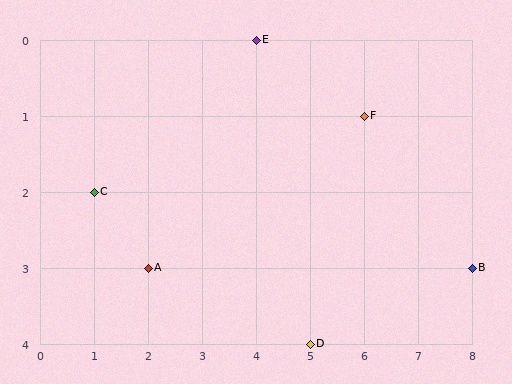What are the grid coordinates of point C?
Point C is at grid coordinates (1, 2).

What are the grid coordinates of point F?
Point F is at grid coordinates (6, 1).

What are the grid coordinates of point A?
Point A is at grid coordinates (2, 3).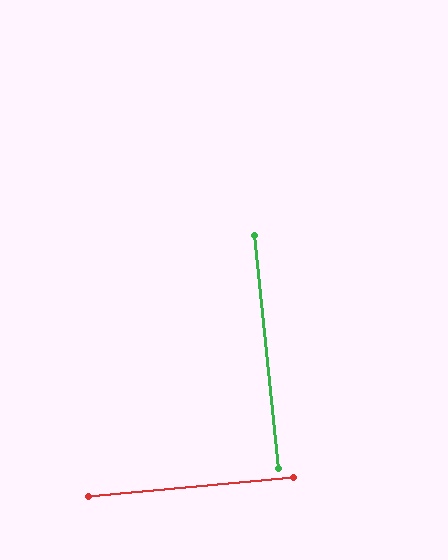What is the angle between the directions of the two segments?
Approximately 89 degrees.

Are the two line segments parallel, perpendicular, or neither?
Perpendicular — they meet at approximately 89°.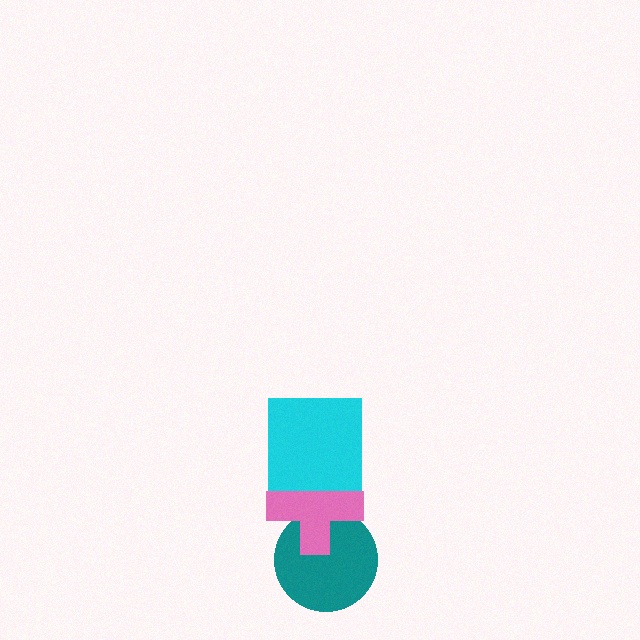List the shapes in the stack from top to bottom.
From top to bottom: the cyan square, the pink cross, the teal circle.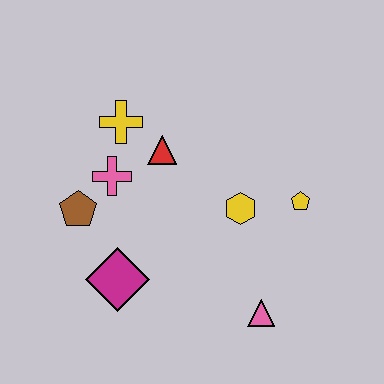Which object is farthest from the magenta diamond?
The yellow pentagon is farthest from the magenta diamond.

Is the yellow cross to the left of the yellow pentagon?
Yes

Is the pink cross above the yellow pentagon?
Yes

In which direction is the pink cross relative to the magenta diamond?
The pink cross is above the magenta diamond.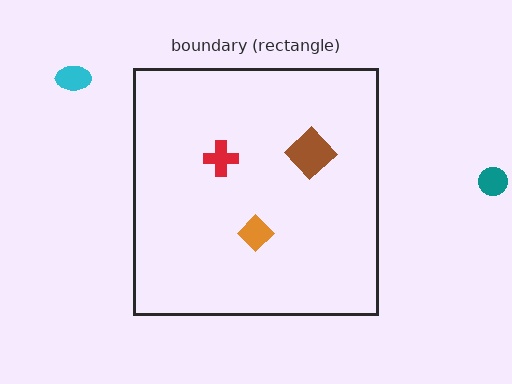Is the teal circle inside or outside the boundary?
Outside.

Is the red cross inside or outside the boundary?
Inside.